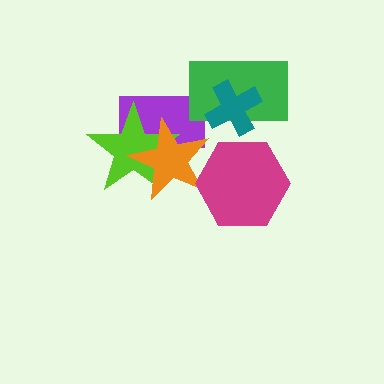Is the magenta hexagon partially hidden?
No, no other shape covers it.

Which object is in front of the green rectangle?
The teal cross is in front of the green rectangle.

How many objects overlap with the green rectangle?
1 object overlaps with the green rectangle.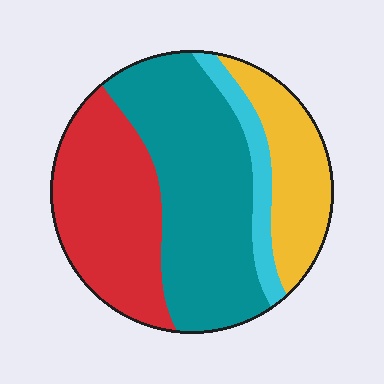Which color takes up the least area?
Cyan, at roughly 10%.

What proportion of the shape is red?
Red covers roughly 30% of the shape.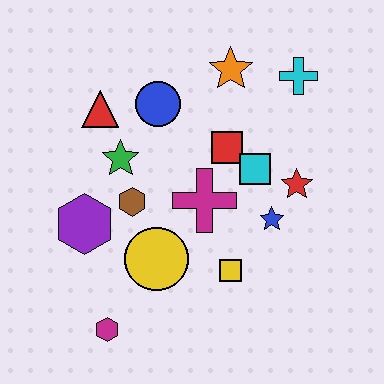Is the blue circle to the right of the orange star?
No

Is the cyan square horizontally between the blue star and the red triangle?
Yes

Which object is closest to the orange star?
The cyan cross is closest to the orange star.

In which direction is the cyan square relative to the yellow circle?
The cyan square is to the right of the yellow circle.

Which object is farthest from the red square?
The magenta hexagon is farthest from the red square.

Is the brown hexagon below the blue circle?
Yes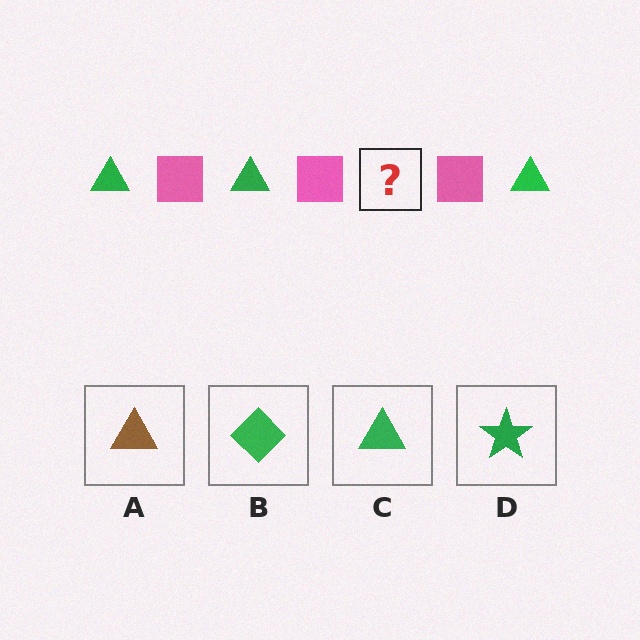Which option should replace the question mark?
Option C.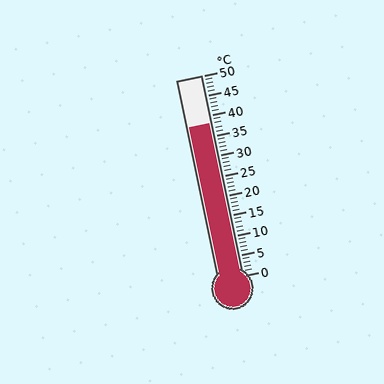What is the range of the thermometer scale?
The thermometer scale ranges from 0°C to 50°C.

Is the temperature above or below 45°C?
The temperature is below 45°C.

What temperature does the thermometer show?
The thermometer shows approximately 38°C.